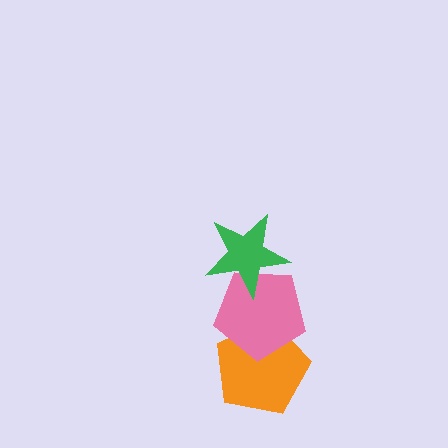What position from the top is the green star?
The green star is 1st from the top.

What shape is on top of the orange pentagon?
The pink pentagon is on top of the orange pentagon.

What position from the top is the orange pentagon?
The orange pentagon is 3rd from the top.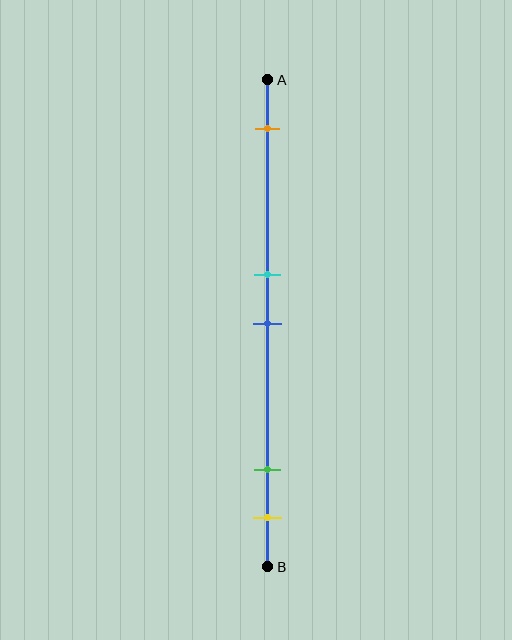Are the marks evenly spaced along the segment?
No, the marks are not evenly spaced.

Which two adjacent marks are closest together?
The cyan and blue marks are the closest adjacent pair.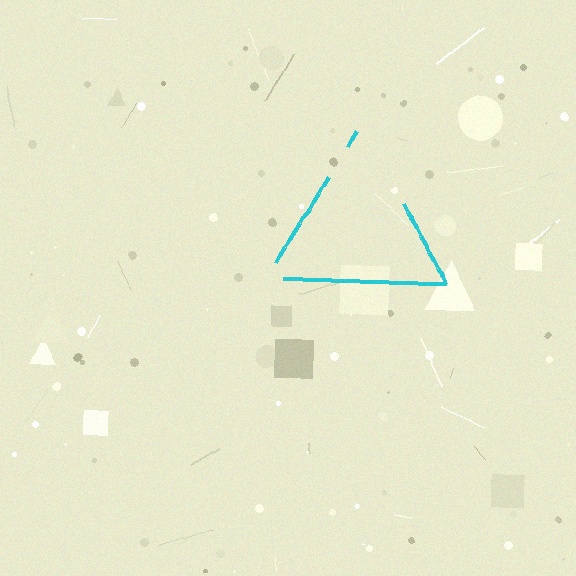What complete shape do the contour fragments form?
The contour fragments form a triangle.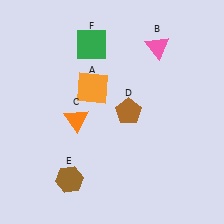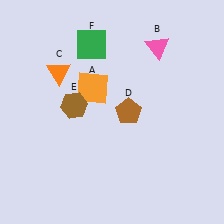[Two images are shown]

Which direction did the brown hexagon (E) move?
The brown hexagon (E) moved up.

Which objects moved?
The objects that moved are: the orange triangle (C), the brown hexagon (E).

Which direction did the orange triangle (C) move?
The orange triangle (C) moved up.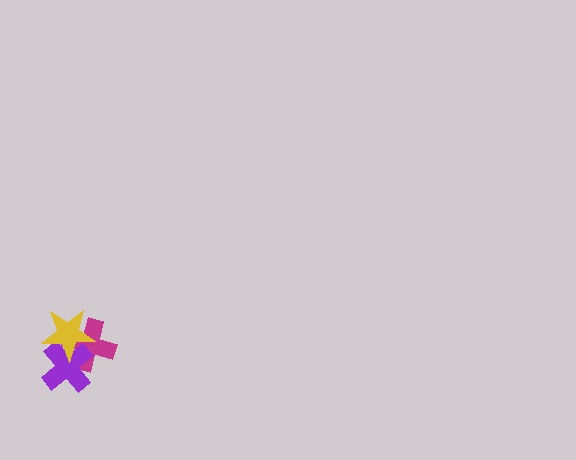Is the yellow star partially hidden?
No, no other shape covers it.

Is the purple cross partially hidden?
Yes, it is partially covered by another shape.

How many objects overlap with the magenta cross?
2 objects overlap with the magenta cross.